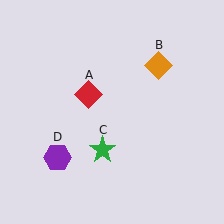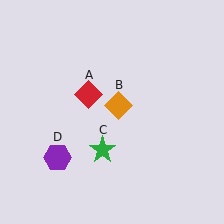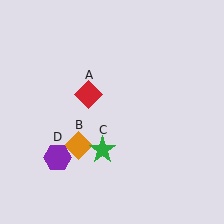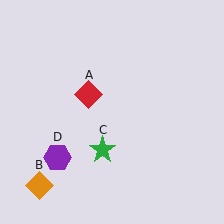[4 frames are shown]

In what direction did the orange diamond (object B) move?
The orange diamond (object B) moved down and to the left.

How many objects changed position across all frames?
1 object changed position: orange diamond (object B).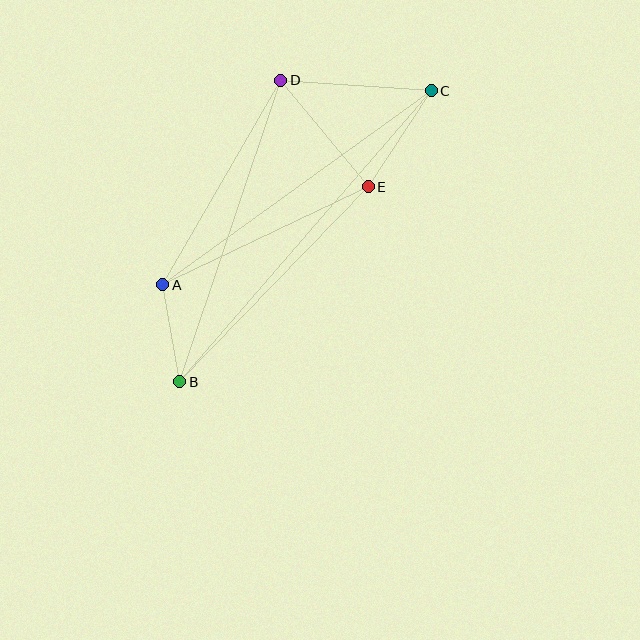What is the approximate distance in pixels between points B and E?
The distance between B and E is approximately 271 pixels.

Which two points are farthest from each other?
Points B and C are farthest from each other.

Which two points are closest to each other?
Points A and B are closest to each other.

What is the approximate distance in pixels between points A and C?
The distance between A and C is approximately 331 pixels.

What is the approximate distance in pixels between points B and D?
The distance between B and D is approximately 318 pixels.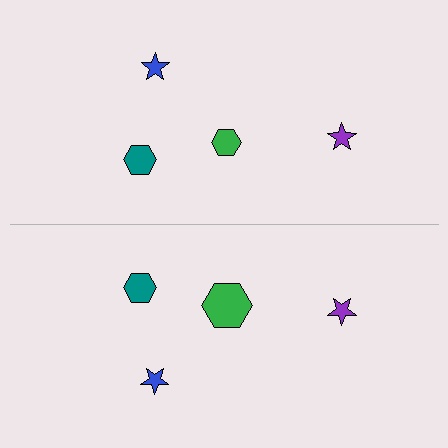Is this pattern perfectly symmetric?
No, the pattern is not perfectly symmetric. The green hexagon on the bottom side has a different size than its mirror counterpart.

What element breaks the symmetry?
The green hexagon on the bottom side has a different size than its mirror counterpart.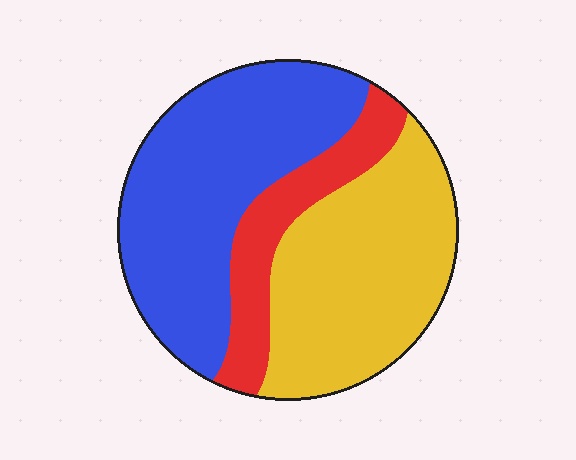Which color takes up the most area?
Blue, at roughly 45%.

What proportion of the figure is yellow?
Yellow covers about 40% of the figure.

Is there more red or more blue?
Blue.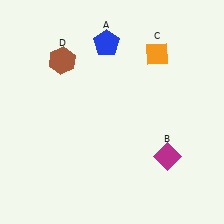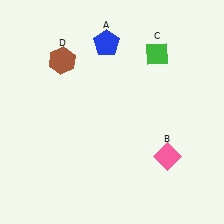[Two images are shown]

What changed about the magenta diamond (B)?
In Image 1, B is magenta. In Image 2, it changed to pink.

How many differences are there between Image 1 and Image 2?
There are 2 differences between the two images.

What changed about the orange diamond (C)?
In Image 1, C is orange. In Image 2, it changed to green.